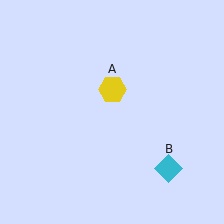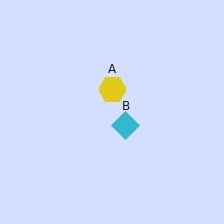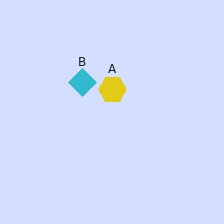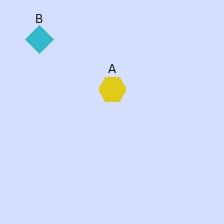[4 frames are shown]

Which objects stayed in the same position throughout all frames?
Yellow hexagon (object A) remained stationary.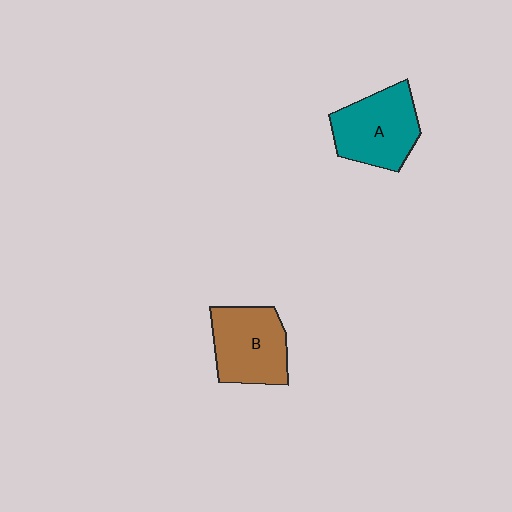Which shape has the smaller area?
Shape B (brown).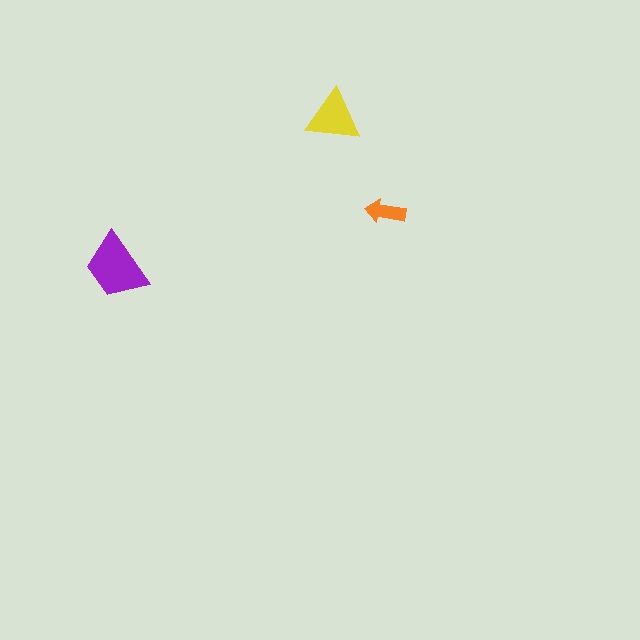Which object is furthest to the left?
The purple trapezoid is leftmost.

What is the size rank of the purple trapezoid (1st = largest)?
1st.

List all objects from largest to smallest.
The purple trapezoid, the yellow triangle, the orange arrow.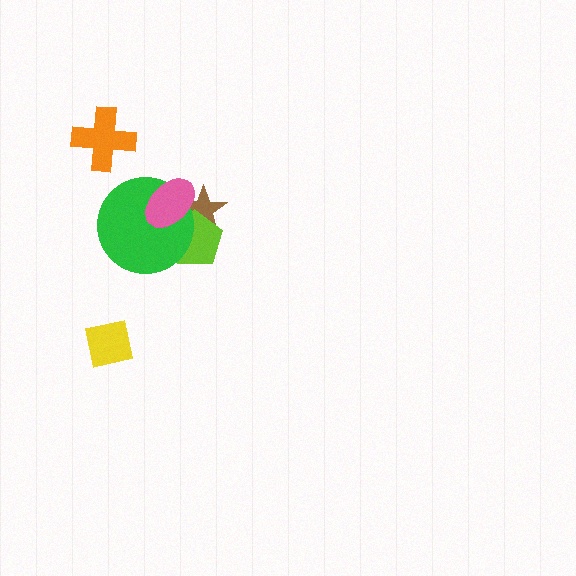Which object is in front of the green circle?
The pink ellipse is in front of the green circle.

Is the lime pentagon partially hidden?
Yes, it is partially covered by another shape.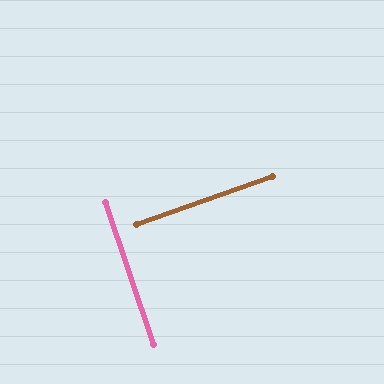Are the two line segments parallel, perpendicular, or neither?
Perpendicular — they meet at approximately 89°.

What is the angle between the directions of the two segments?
Approximately 89 degrees.